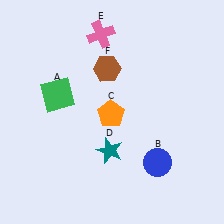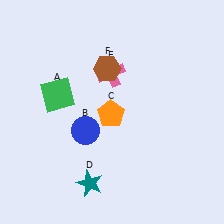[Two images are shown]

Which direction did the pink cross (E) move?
The pink cross (E) moved down.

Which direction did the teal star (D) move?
The teal star (D) moved down.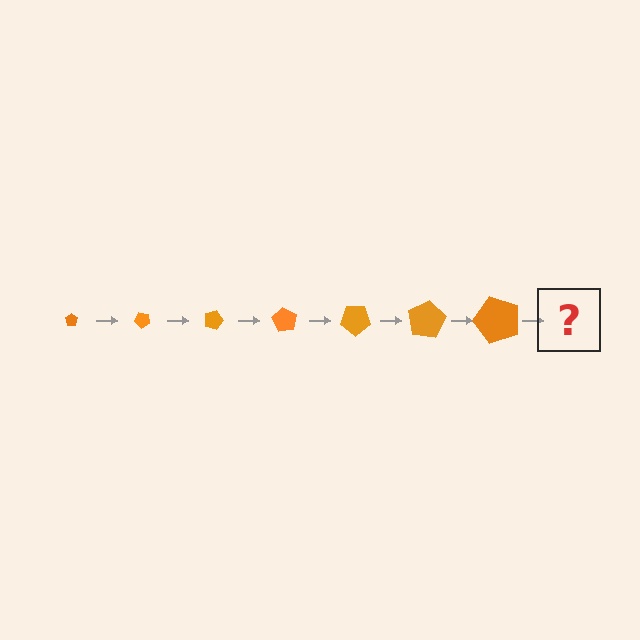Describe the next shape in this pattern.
It should be a pentagon, larger than the previous one and rotated 315 degrees from the start.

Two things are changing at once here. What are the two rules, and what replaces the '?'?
The two rules are that the pentagon grows larger each step and it rotates 45 degrees each step. The '?' should be a pentagon, larger than the previous one and rotated 315 degrees from the start.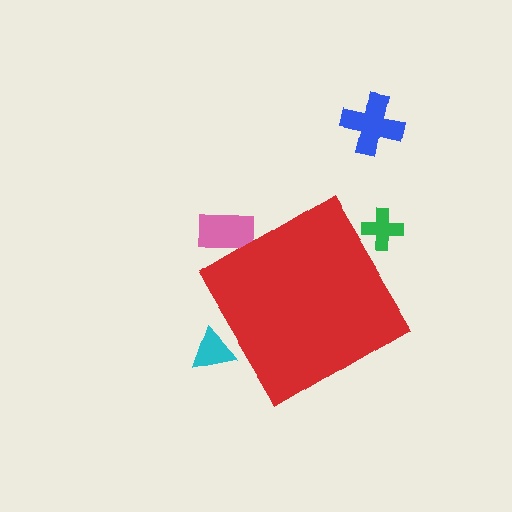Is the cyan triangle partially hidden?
Yes, the cyan triangle is partially hidden behind the red diamond.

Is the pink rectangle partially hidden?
Yes, the pink rectangle is partially hidden behind the red diamond.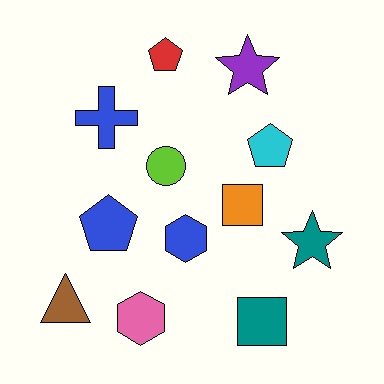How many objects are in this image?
There are 12 objects.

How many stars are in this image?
There are 2 stars.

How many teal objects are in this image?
There are 2 teal objects.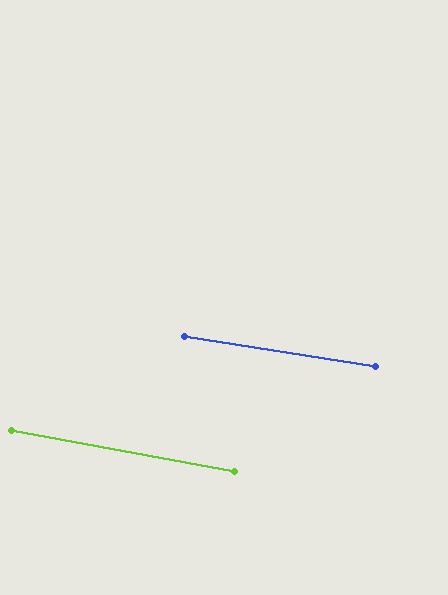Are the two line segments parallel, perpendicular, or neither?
Parallel — their directions differ by only 1.4°.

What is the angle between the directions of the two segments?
Approximately 1 degree.